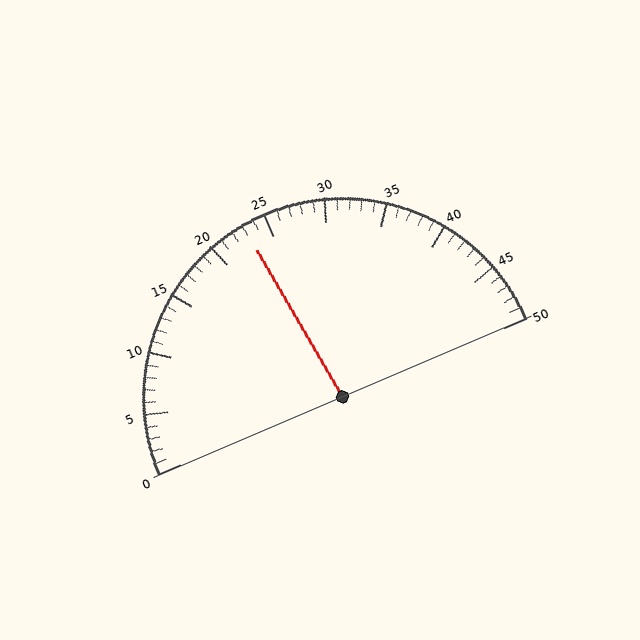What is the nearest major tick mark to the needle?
The nearest major tick mark is 25.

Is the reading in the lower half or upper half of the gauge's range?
The reading is in the lower half of the range (0 to 50).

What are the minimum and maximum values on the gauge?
The gauge ranges from 0 to 50.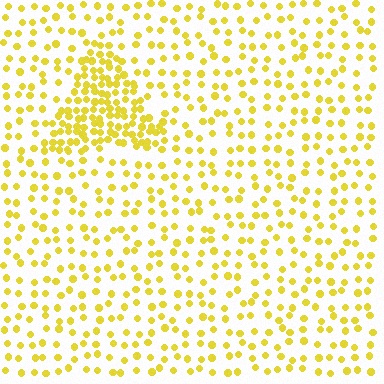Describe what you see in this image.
The image contains small yellow elements arranged at two different densities. A triangle-shaped region is visible where the elements are more densely packed than the surrounding area.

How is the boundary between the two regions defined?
The boundary is defined by a change in element density (approximately 2.6x ratio). All elements are the same color, size, and shape.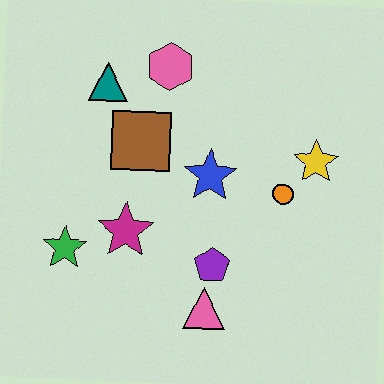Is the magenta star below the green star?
No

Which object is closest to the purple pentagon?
The pink triangle is closest to the purple pentagon.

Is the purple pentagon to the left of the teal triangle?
No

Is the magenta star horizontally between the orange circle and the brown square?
No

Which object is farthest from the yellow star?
The green star is farthest from the yellow star.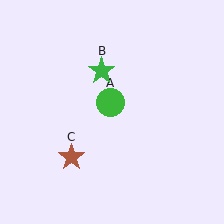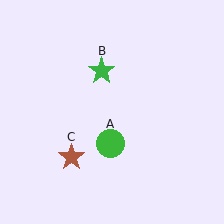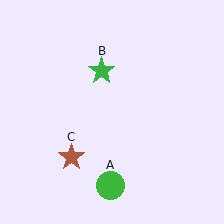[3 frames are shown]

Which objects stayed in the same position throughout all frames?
Green star (object B) and brown star (object C) remained stationary.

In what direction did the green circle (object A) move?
The green circle (object A) moved down.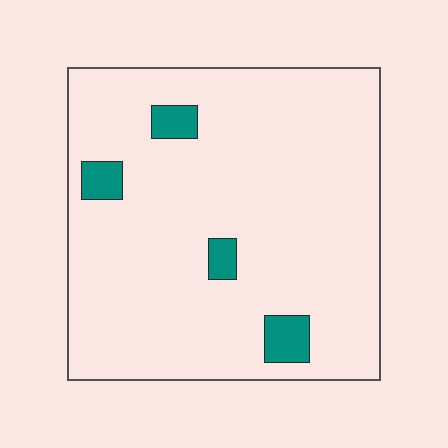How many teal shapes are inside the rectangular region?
4.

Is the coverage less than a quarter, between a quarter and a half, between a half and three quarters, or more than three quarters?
Less than a quarter.